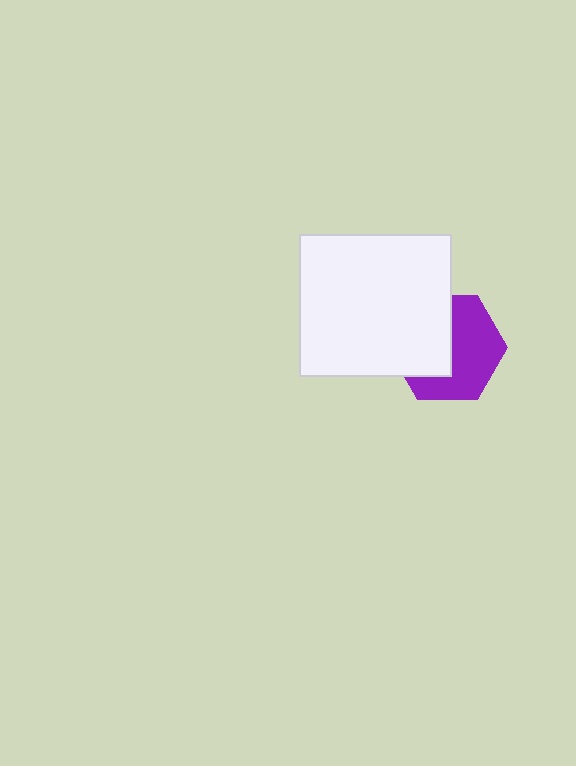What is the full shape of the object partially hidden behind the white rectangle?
The partially hidden object is a purple hexagon.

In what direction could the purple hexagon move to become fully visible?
The purple hexagon could move right. That would shift it out from behind the white rectangle entirely.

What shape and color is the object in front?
The object in front is a white rectangle.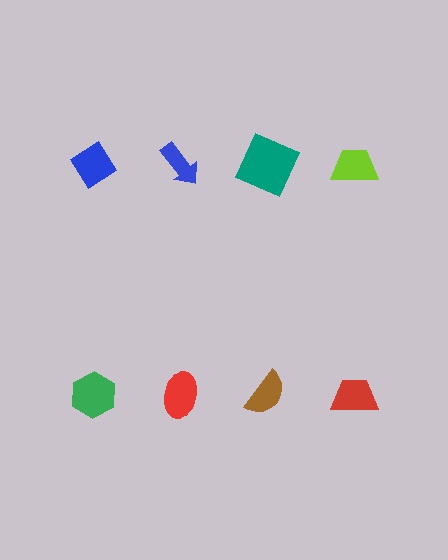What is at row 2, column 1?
A green hexagon.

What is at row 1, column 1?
A blue diamond.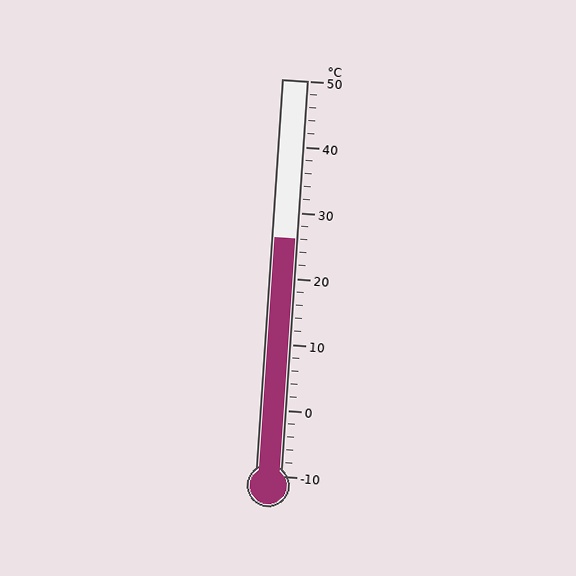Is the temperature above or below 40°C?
The temperature is below 40°C.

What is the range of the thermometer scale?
The thermometer scale ranges from -10°C to 50°C.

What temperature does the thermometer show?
The thermometer shows approximately 26°C.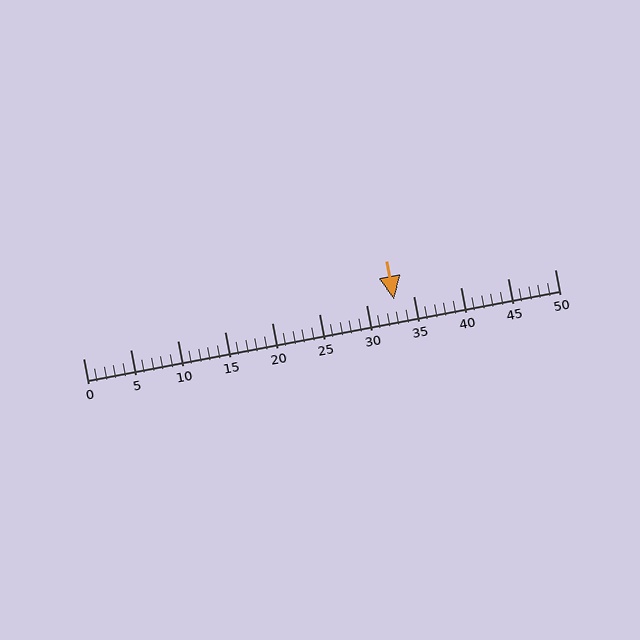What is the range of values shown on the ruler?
The ruler shows values from 0 to 50.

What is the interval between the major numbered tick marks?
The major tick marks are spaced 5 units apart.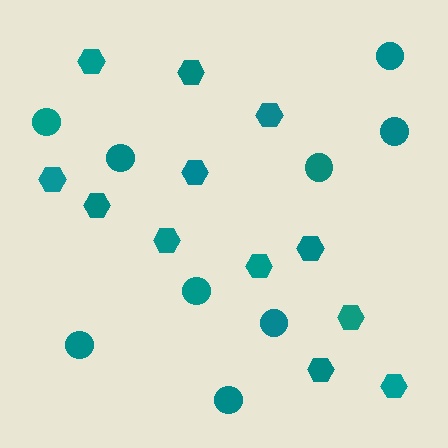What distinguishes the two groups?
There are 2 groups: one group of hexagons (12) and one group of circles (9).